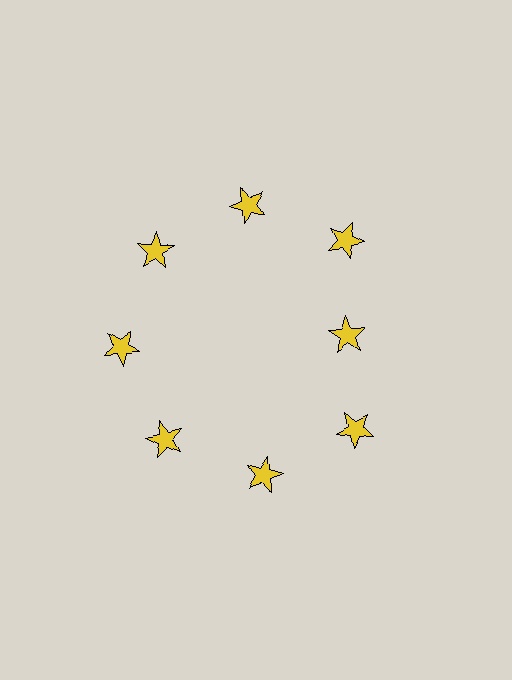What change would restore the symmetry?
The symmetry would be restored by moving it outward, back onto the ring so that all 8 stars sit at equal angles and equal distance from the center.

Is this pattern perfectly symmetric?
No. The 8 yellow stars are arranged in a ring, but one element near the 3 o'clock position is pulled inward toward the center, breaking the 8-fold rotational symmetry.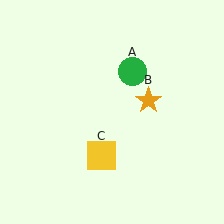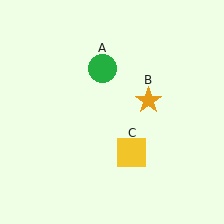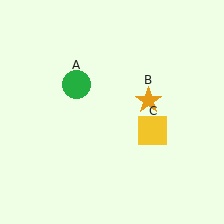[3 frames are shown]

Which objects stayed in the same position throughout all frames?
Orange star (object B) remained stationary.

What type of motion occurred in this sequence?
The green circle (object A), yellow square (object C) rotated counterclockwise around the center of the scene.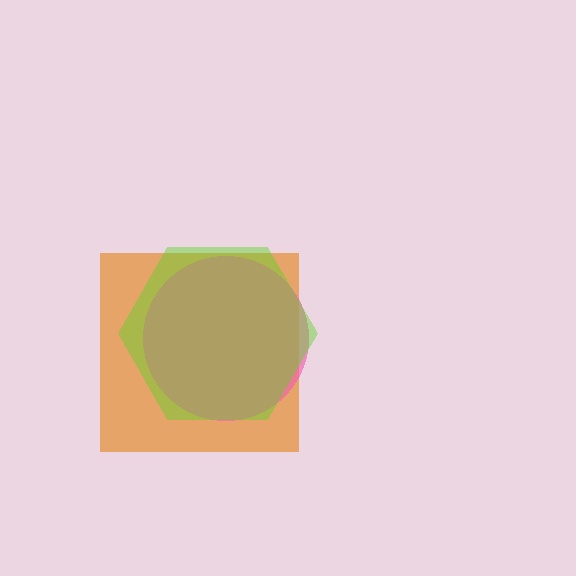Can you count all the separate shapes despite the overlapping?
Yes, there are 3 separate shapes.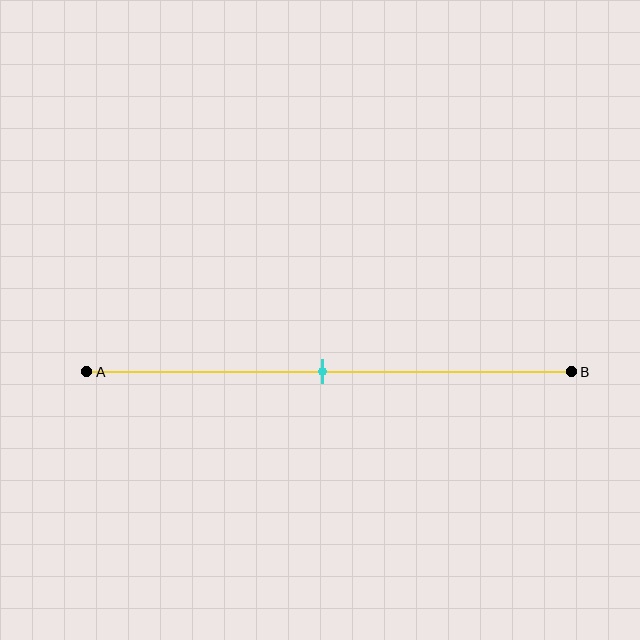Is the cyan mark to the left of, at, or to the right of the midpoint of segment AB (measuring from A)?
The cyan mark is approximately at the midpoint of segment AB.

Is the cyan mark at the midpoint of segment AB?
Yes, the mark is approximately at the midpoint.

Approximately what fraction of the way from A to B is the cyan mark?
The cyan mark is approximately 50% of the way from A to B.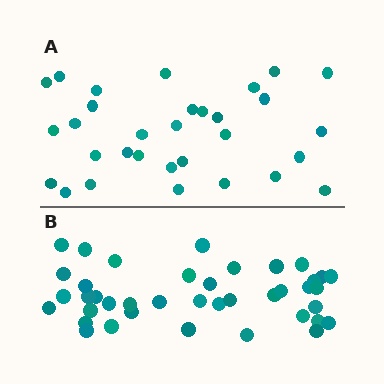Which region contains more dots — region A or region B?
Region B (the bottom region) has more dots.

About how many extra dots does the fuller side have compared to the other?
Region B has roughly 8 or so more dots than region A.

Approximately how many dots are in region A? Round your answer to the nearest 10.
About 30 dots. (The exact count is 31, which rounds to 30.)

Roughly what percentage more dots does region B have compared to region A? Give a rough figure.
About 30% more.